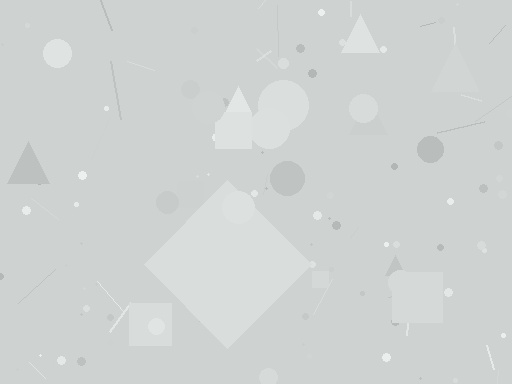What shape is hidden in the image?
A diamond is hidden in the image.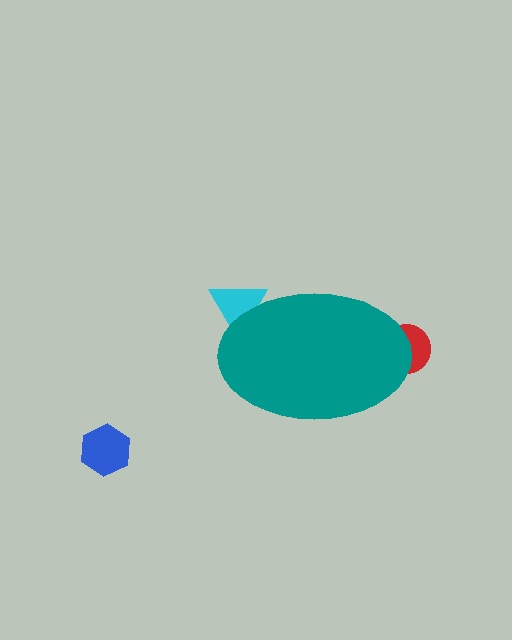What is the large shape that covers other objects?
A teal ellipse.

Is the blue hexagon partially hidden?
No, the blue hexagon is fully visible.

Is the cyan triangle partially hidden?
Yes, the cyan triangle is partially hidden behind the teal ellipse.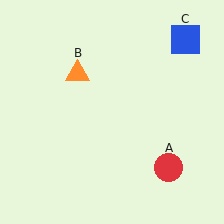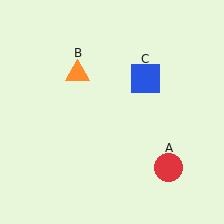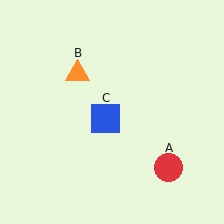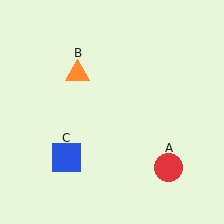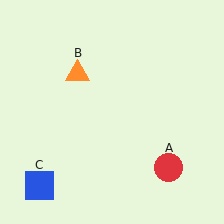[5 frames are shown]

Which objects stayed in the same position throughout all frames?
Red circle (object A) and orange triangle (object B) remained stationary.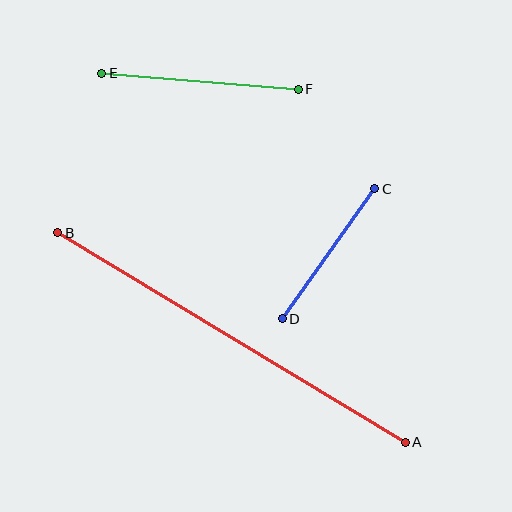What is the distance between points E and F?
The distance is approximately 198 pixels.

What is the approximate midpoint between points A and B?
The midpoint is at approximately (232, 337) pixels.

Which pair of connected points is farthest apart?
Points A and B are farthest apart.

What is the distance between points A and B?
The distance is approximately 406 pixels.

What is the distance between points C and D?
The distance is approximately 159 pixels.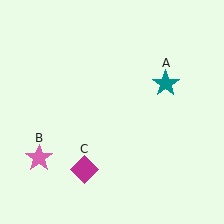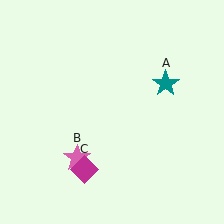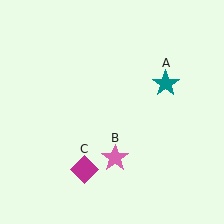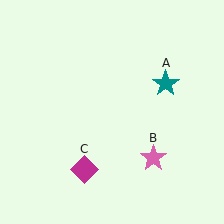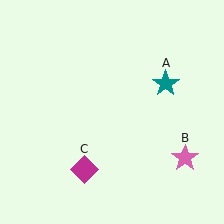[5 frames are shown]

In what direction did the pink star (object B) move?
The pink star (object B) moved right.